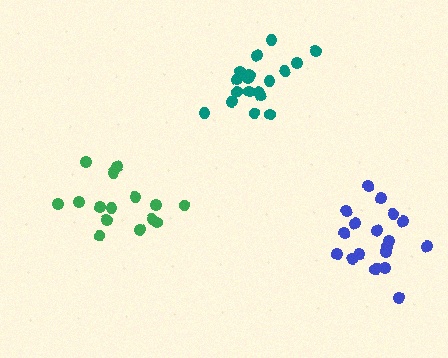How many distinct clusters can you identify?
There are 3 distinct clusters.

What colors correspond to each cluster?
The clusters are colored: teal, blue, green.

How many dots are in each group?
Group 1: 19 dots, Group 2: 20 dots, Group 3: 15 dots (54 total).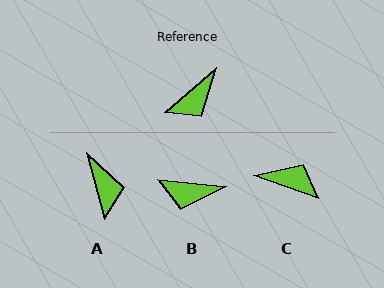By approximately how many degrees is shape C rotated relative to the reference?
Approximately 120 degrees counter-clockwise.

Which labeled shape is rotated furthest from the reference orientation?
C, about 120 degrees away.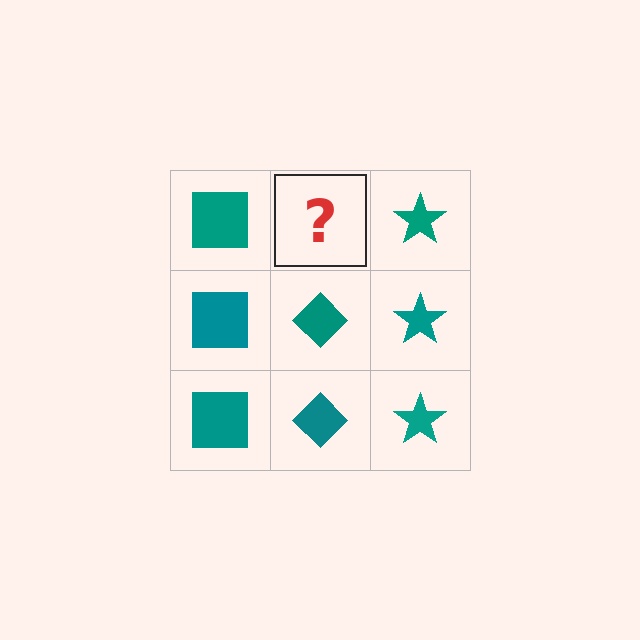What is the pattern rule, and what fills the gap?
The rule is that each column has a consistent shape. The gap should be filled with a teal diamond.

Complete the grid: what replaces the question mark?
The question mark should be replaced with a teal diamond.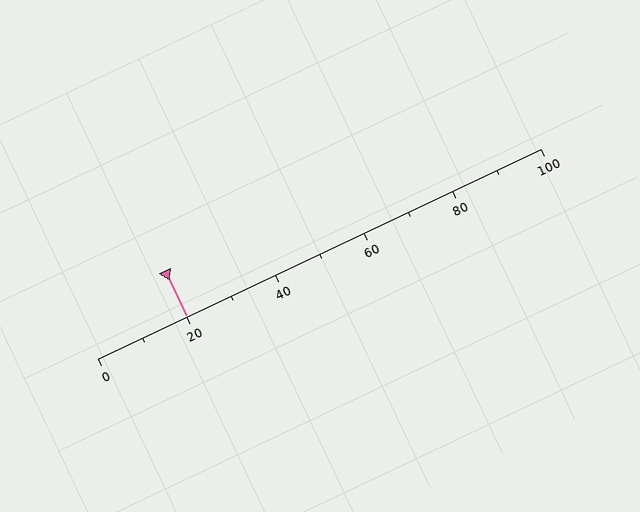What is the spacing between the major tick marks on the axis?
The major ticks are spaced 20 apart.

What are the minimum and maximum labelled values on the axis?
The axis runs from 0 to 100.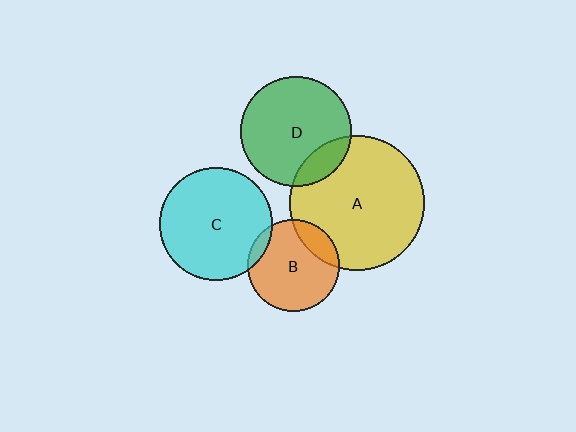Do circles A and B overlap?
Yes.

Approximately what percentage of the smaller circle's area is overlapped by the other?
Approximately 15%.